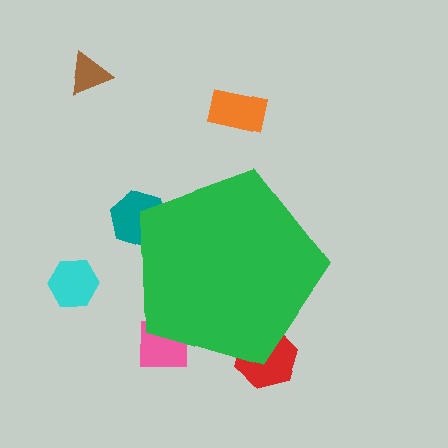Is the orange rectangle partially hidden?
No, the orange rectangle is fully visible.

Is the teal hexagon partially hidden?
Yes, the teal hexagon is partially hidden behind the green pentagon.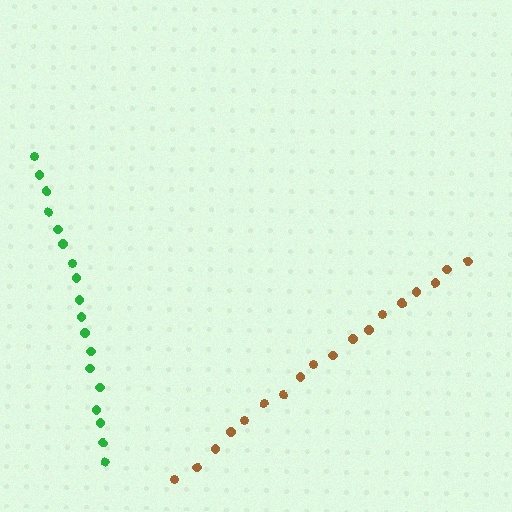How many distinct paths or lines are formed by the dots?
There are 2 distinct paths.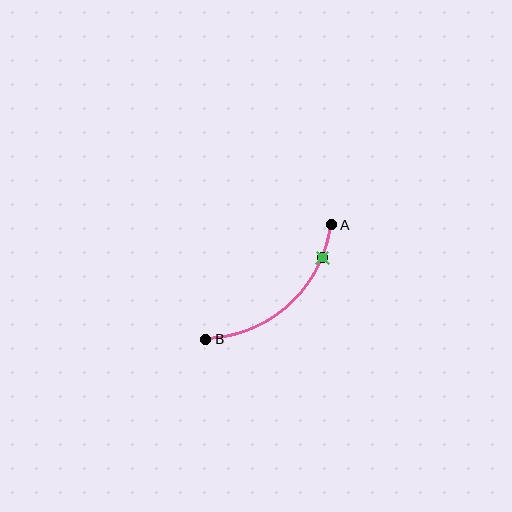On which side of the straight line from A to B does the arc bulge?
The arc bulges below and to the right of the straight line connecting A and B.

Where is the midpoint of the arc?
The arc midpoint is the point on the curve farthest from the straight line joining A and B. It sits below and to the right of that line.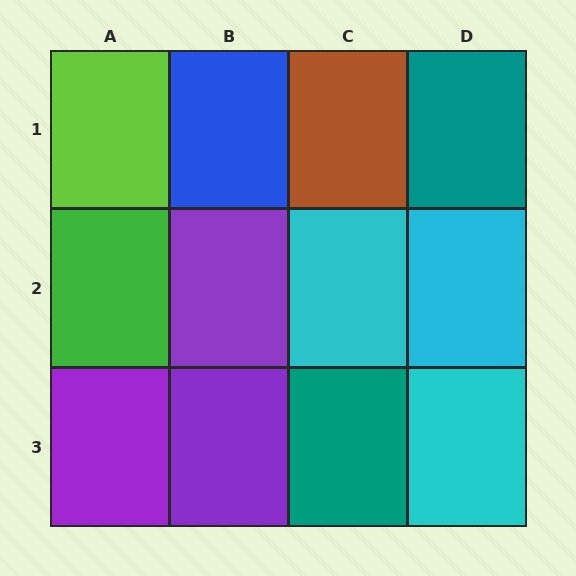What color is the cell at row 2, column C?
Cyan.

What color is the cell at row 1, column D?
Teal.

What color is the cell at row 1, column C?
Brown.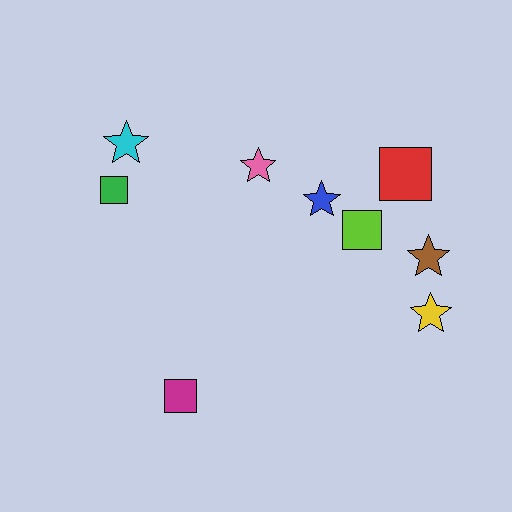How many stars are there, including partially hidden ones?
There are 5 stars.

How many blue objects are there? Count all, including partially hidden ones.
There is 1 blue object.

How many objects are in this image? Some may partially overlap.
There are 9 objects.